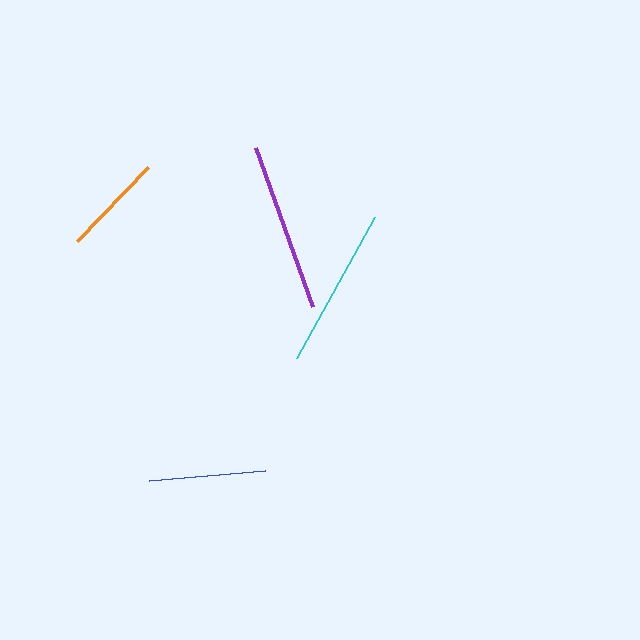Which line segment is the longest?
The purple line is the longest at approximately 169 pixels.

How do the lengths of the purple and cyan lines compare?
The purple and cyan lines are approximately the same length.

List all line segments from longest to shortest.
From longest to shortest: purple, cyan, blue, orange.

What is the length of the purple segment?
The purple segment is approximately 169 pixels long.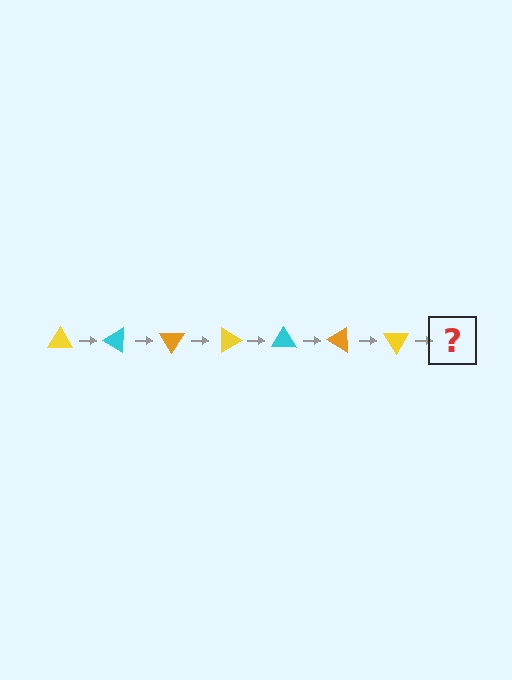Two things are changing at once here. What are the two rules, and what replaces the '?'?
The two rules are that it rotates 30 degrees each step and the color cycles through yellow, cyan, and orange. The '?' should be a cyan triangle, rotated 210 degrees from the start.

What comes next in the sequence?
The next element should be a cyan triangle, rotated 210 degrees from the start.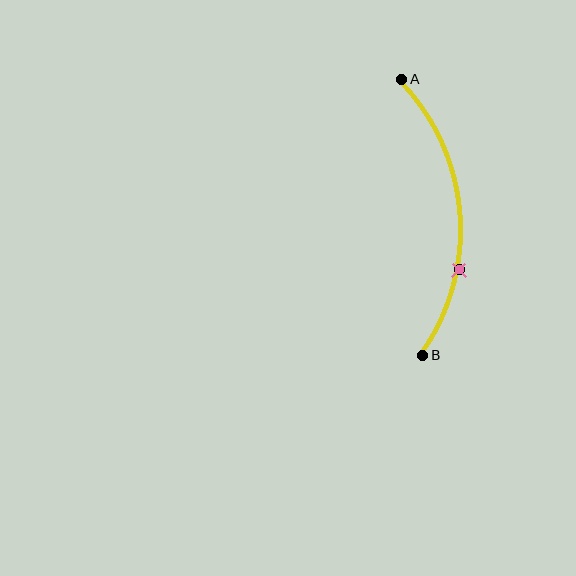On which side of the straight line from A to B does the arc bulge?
The arc bulges to the right of the straight line connecting A and B.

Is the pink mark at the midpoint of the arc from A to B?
No. The pink mark lies on the arc but is closer to endpoint B. The arc midpoint would be at the point on the curve equidistant along the arc from both A and B.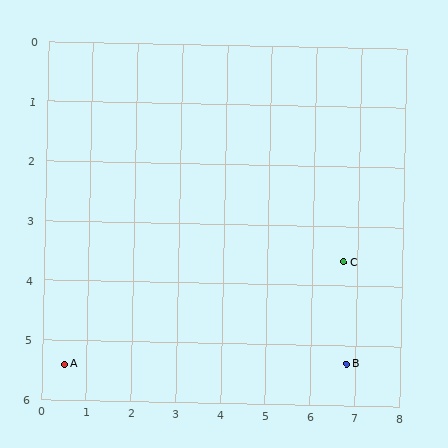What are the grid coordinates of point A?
Point A is at approximately (0.5, 5.4).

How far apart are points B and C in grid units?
Points B and C are about 1.7 grid units apart.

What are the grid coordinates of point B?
Point B is at approximately (6.8, 5.3).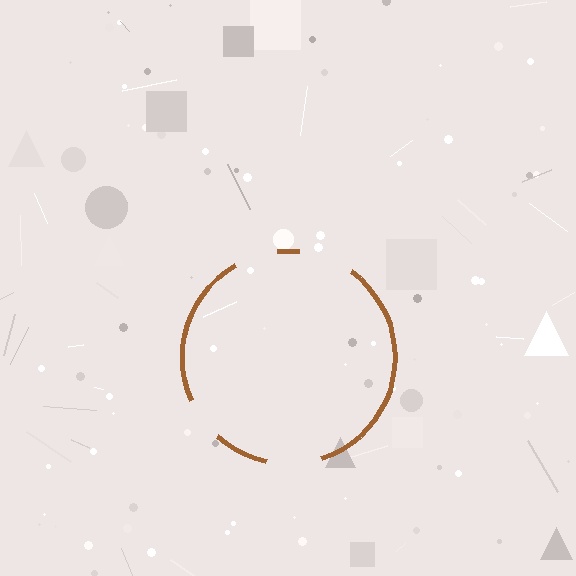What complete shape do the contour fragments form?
The contour fragments form a circle.